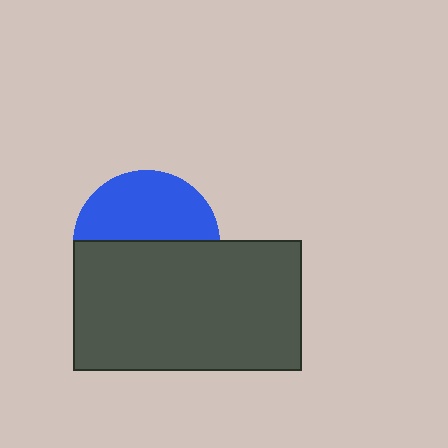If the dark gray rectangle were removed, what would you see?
You would see the complete blue circle.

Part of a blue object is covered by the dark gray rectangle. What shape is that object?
It is a circle.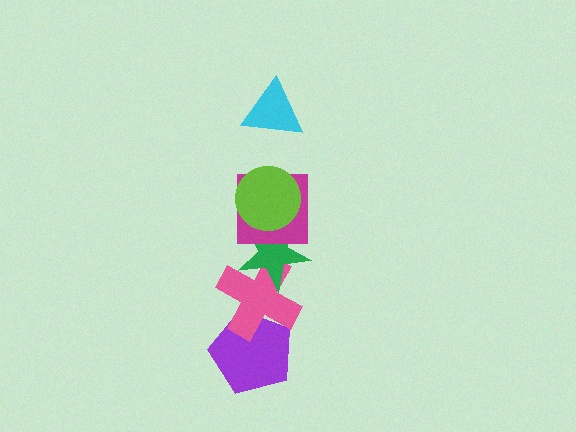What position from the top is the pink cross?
The pink cross is 5th from the top.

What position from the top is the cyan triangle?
The cyan triangle is 1st from the top.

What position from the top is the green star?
The green star is 4th from the top.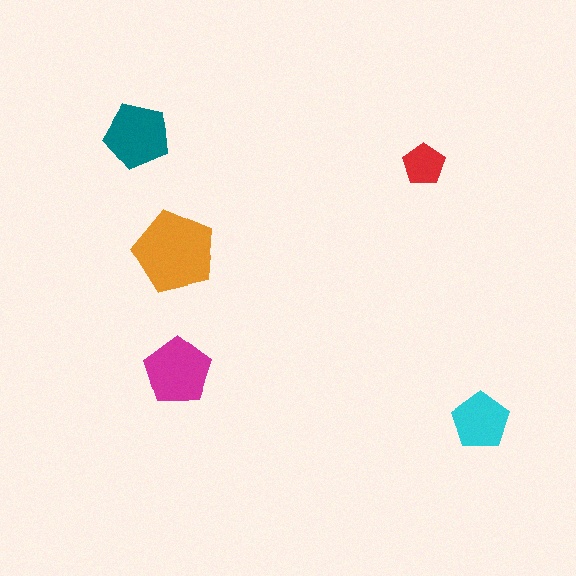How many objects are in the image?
There are 5 objects in the image.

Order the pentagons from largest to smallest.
the orange one, the magenta one, the teal one, the cyan one, the red one.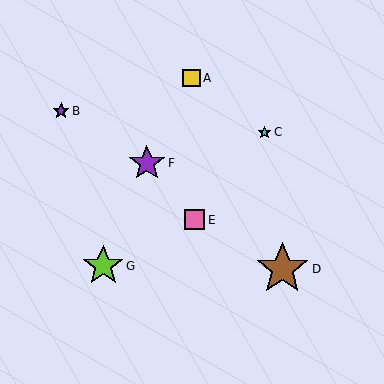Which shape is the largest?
The brown star (labeled D) is the largest.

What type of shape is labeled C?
Shape C is a cyan star.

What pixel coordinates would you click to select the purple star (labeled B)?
Click at (61, 111) to select the purple star B.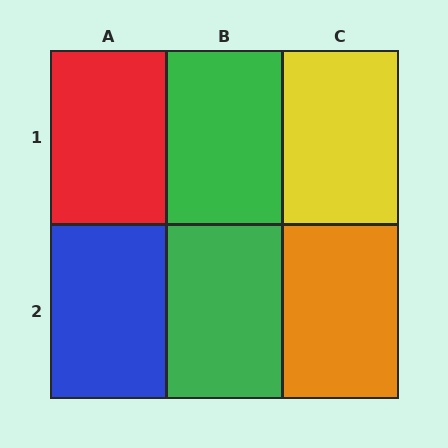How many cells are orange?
1 cell is orange.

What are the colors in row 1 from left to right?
Red, green, yellow.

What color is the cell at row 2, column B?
Green.